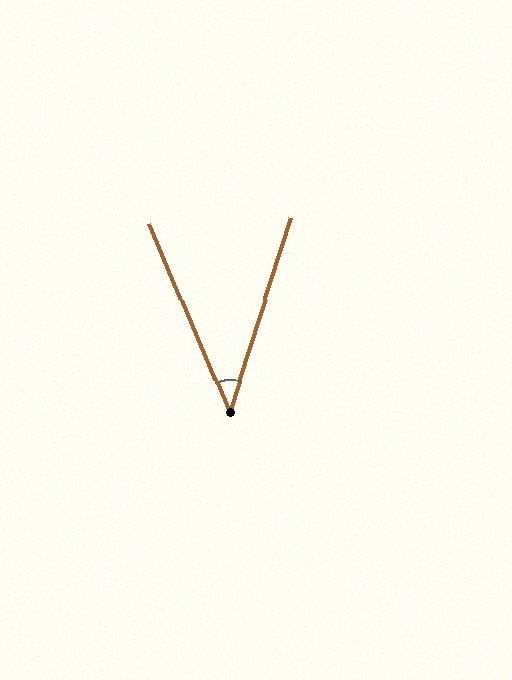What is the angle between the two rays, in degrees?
Approximately 40 degrees.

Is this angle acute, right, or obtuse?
It is acute.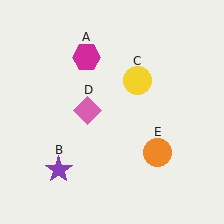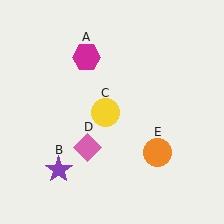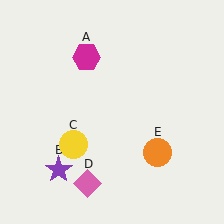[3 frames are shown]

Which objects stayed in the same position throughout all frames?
Magenta hexagon (object A) and purple star (object B) and orange circle (object E) remained stationary.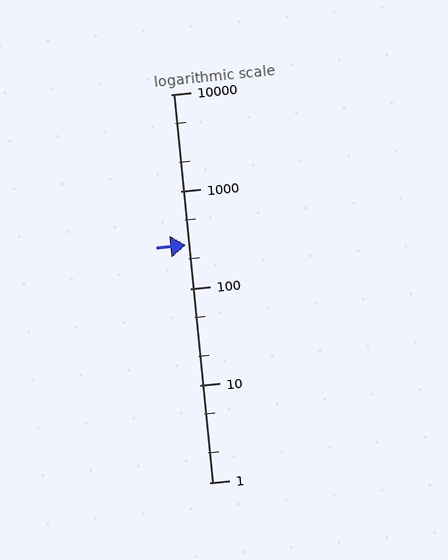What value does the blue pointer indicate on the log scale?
The pointer indicates approximately 280.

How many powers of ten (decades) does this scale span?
The scale spans 4 decades, from 1 to 10000.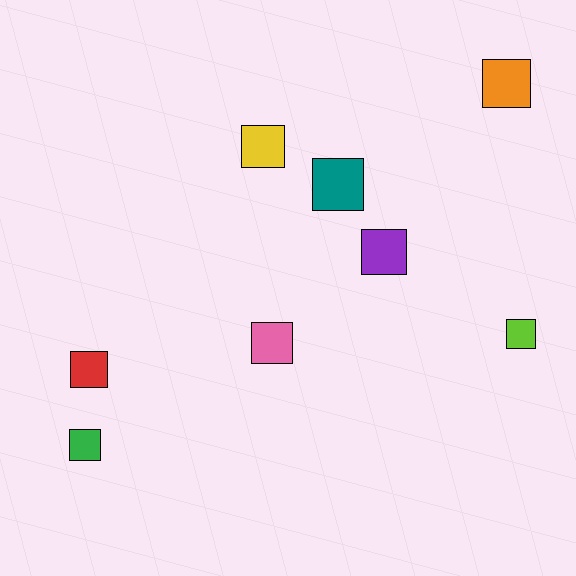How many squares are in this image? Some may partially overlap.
There are 8 squares.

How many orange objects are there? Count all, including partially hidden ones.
There is 1 orange object.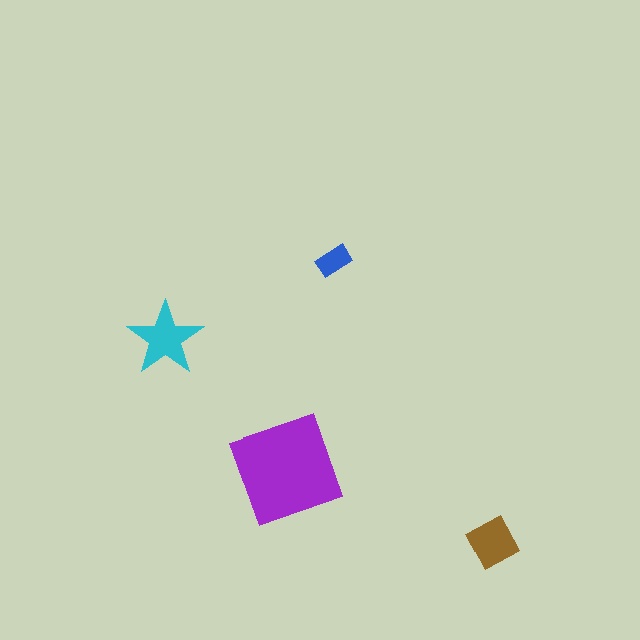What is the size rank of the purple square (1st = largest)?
1st.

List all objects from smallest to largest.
The blue rectangle, the brown diamond, the cyan star, the purple square.